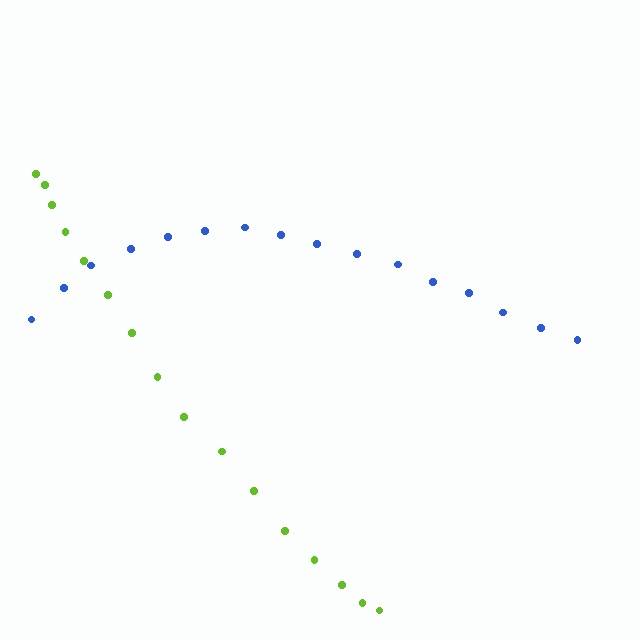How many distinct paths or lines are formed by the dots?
There are 2 distinct paths.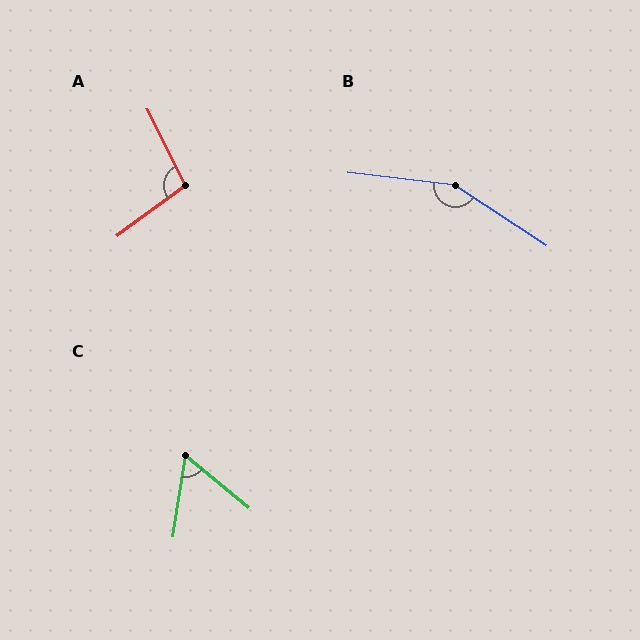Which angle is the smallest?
C, at approximately 59 degrees.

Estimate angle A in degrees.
Approximately 100 degrees.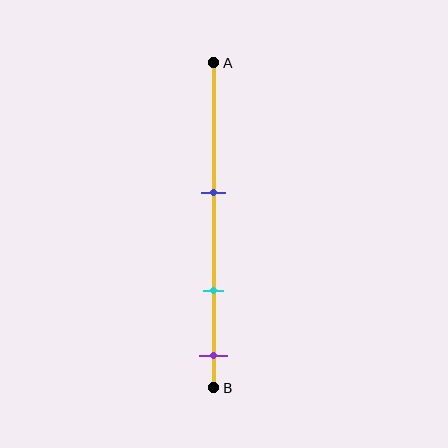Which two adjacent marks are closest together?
The cyan and purple marks are the closest adjacent pair.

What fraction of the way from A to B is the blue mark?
The blue mark is approximately 40% (0.4) of the way from A to B.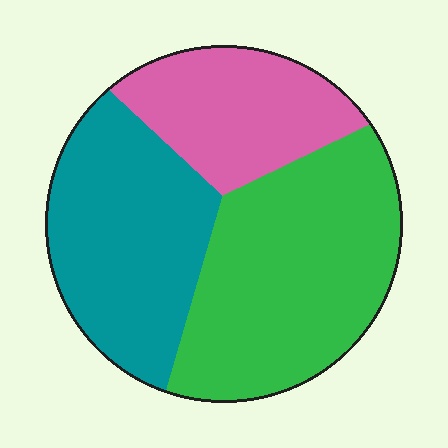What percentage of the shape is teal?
Teal covers around 35% of the shape.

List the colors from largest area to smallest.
From largest to smallest: green, teal, pink.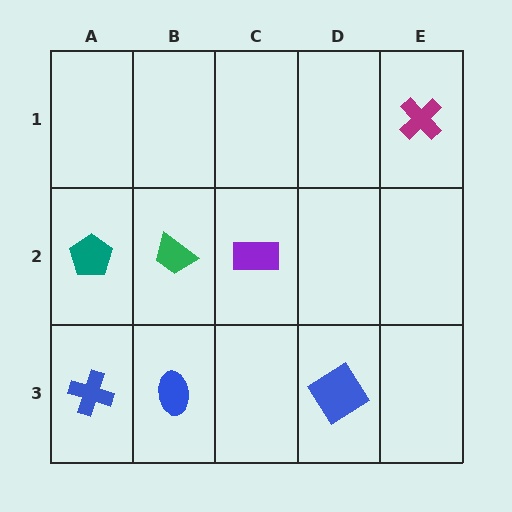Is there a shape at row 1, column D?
No, that cell is empty.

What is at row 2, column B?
A green trapezoid.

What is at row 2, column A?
A teal pentagon.